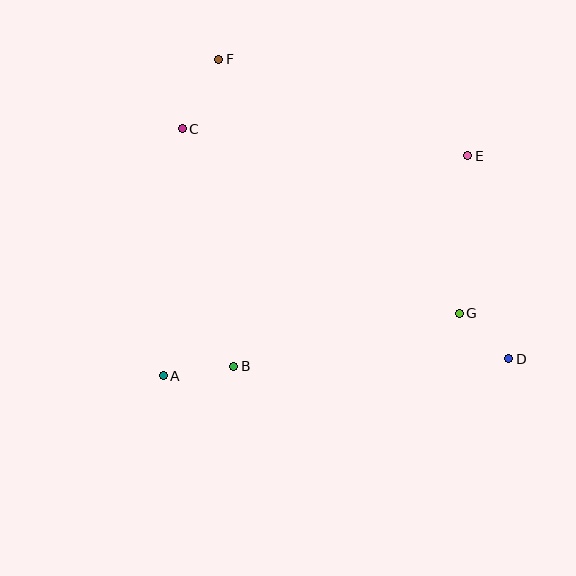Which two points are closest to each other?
Points D and G are closest to each other.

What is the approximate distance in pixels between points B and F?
The distance between B and F is approximately 307 pixels.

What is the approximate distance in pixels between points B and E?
The distance between B and E is approximately 315 pixels.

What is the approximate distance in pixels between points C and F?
The distance between C and F is approximately 79 pixels.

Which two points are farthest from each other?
Points D and F are farthest from each other.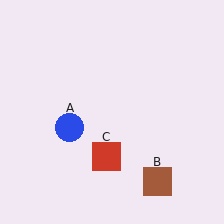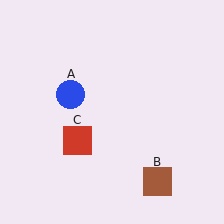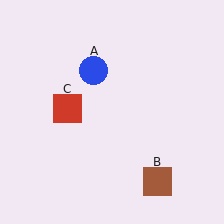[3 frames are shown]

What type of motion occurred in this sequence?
The blue circle (object A), red square (object C) rotated clockwise around the center of the scene.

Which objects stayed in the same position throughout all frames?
Brown square (object B) remained stationary.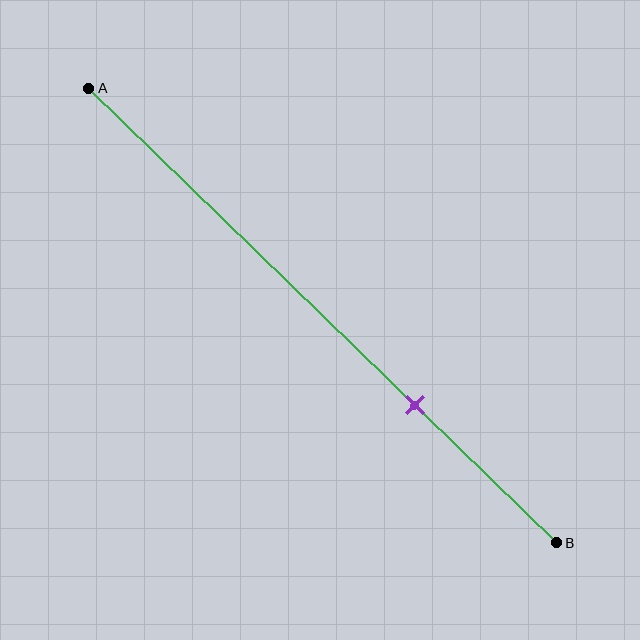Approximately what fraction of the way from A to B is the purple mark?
The purple mark is approximately 70% of the way from A to B.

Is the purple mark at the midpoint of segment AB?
No, the mark is at about 70% from A, not at the 50% midpoint.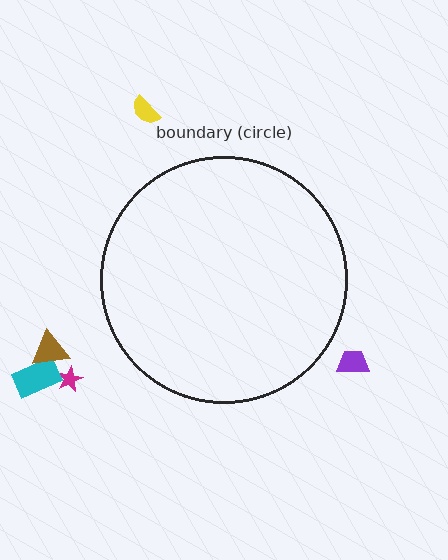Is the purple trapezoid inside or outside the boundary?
Outside.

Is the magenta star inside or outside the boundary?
Outside.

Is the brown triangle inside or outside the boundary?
Outside.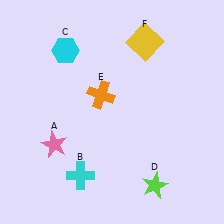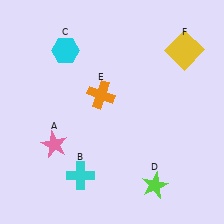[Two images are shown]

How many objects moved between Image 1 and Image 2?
1 object moved between the two images.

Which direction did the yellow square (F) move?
The yellow square (F) moved right.